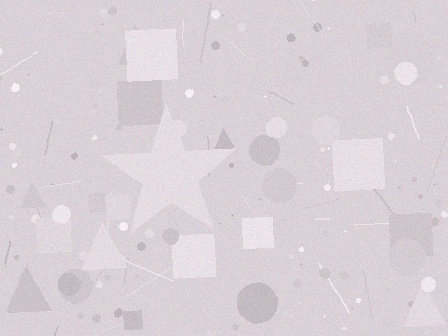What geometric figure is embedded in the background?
A star is embedded in the background.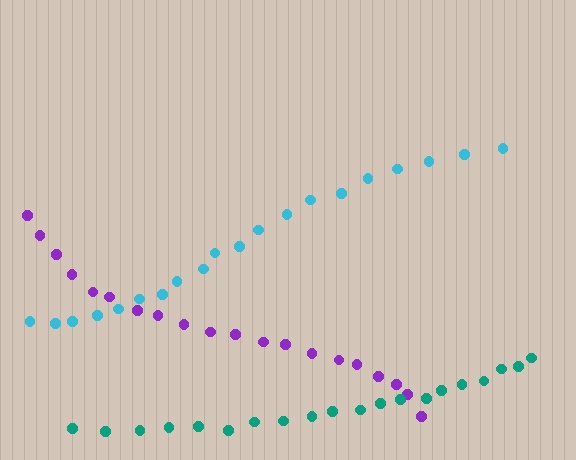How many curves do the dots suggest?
There are 3 distinct paths.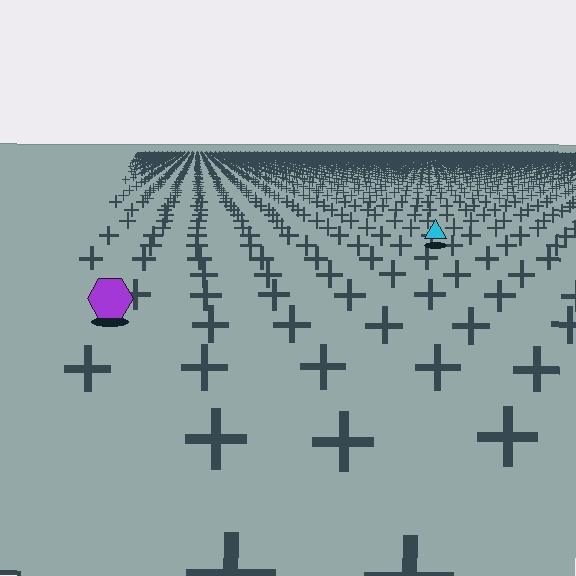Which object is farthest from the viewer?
The cyan triangle is farthest from the viewer. It appears smaller and the ground texture around it is denser.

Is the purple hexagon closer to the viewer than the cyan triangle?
Yes. The purple hexagon is closer — you can tell from the texture gradient: the ground texture is coarser near it.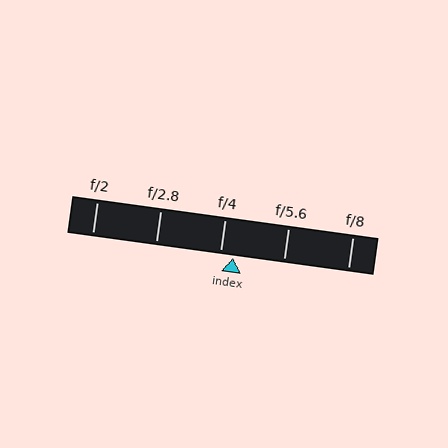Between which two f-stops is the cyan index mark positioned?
The index mark is between f/4 and f/5.6.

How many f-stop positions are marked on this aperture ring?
There are 5 f-stop positions marked.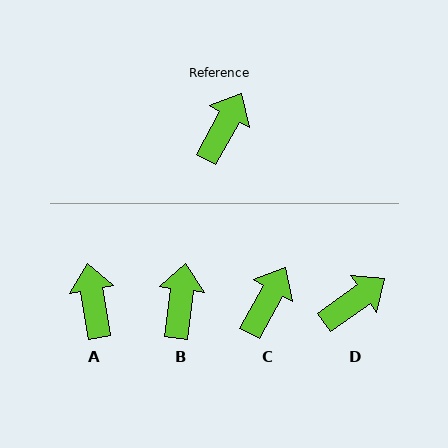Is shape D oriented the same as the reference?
No, it is off by about 26 degrees.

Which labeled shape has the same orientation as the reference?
C.